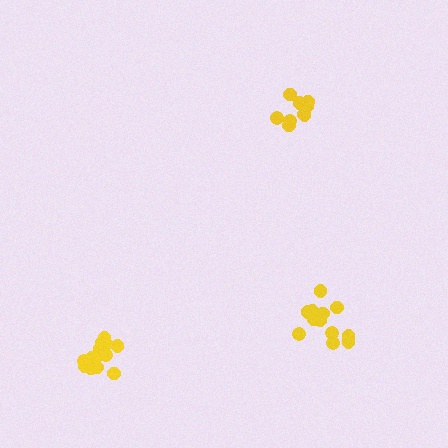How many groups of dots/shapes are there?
There are 3 groups.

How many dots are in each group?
Group 1: 9 dots, Group 2: 13 dots, Group 3: 14 dots (36 total).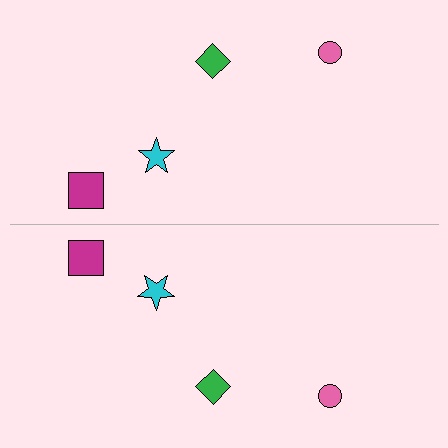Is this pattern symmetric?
Yes, this pattern has bilateral (reflection) symmetry.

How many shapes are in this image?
There are 8 shapes in this image.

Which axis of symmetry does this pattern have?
The pattern has a horizontal axis of symmetry running through the center of the image.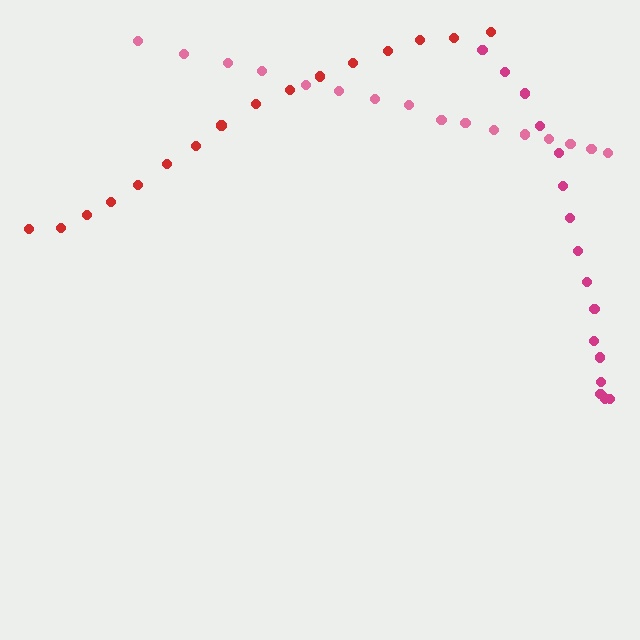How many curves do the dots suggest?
There are 3 distinct paths.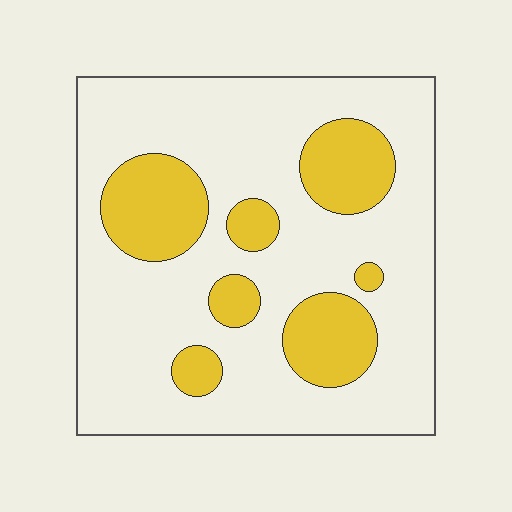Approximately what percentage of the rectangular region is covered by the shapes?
Approximately 25%.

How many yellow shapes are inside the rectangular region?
7.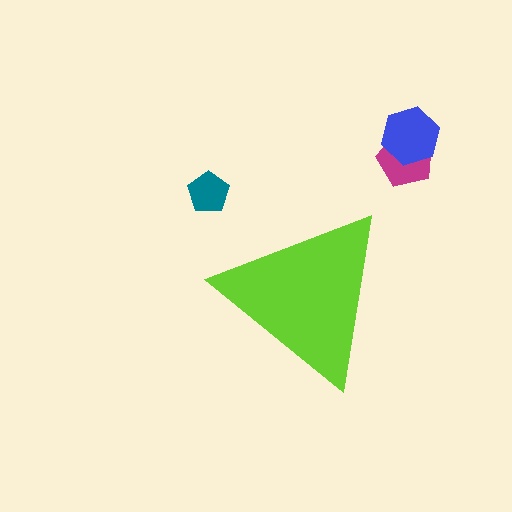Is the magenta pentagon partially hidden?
No, the magenta pentagon is fully visible.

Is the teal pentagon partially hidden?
No, the teal pentagon is fully visible.